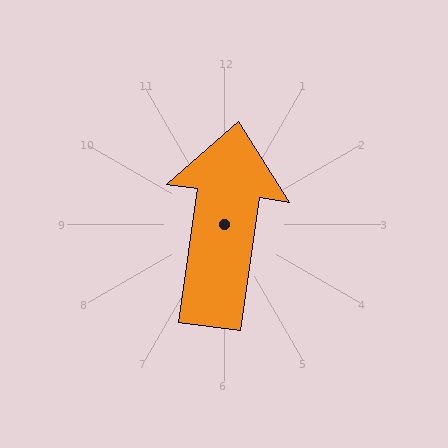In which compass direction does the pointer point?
North.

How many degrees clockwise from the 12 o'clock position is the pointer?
Approximately 8 degrees.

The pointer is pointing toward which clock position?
Roughly 12 o'clock.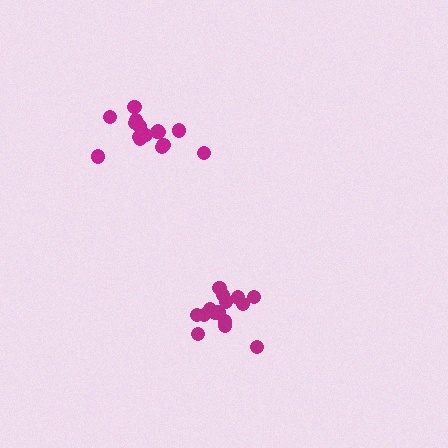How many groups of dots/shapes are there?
There are 2 groups.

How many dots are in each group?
Group 1: 15 dots, Group 2: 16 dots (31 total).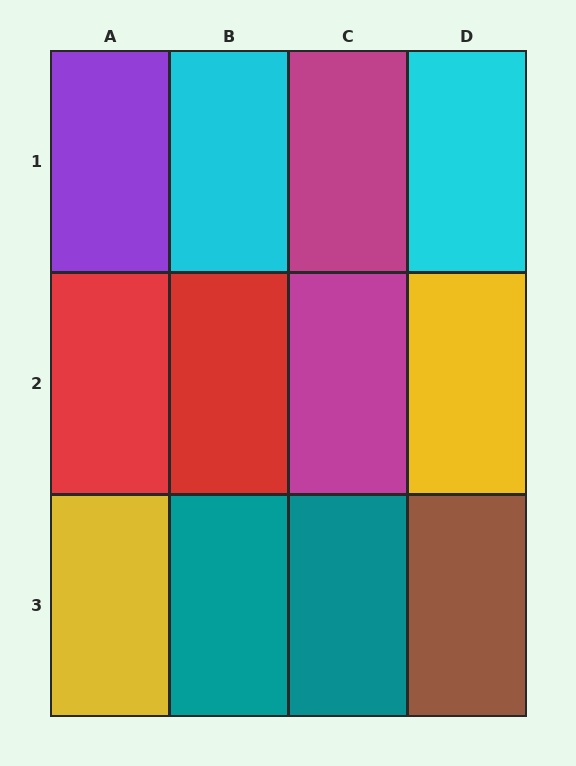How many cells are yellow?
2 cells are yellow.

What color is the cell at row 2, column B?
Red.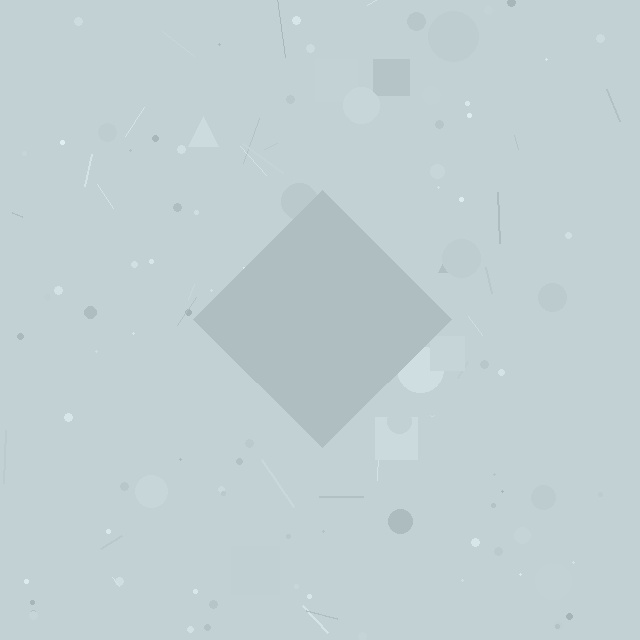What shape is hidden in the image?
A diamond is hidden in the image.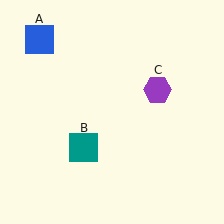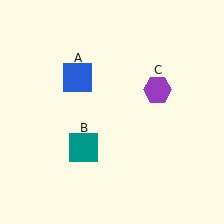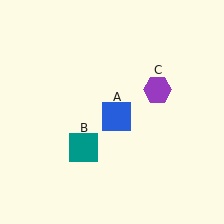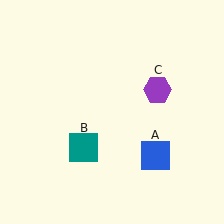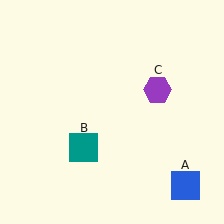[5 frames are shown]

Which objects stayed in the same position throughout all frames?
Teal square (object B) and purple hexagon (object C) remained stationary.